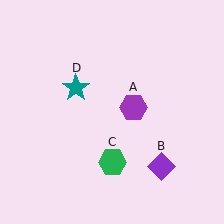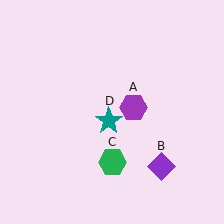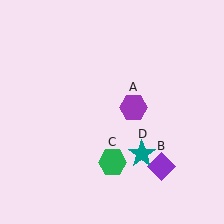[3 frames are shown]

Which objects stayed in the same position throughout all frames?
Purple hexagon (object A) and purple diamond (object B) and green hexagon (object C) remained stationary.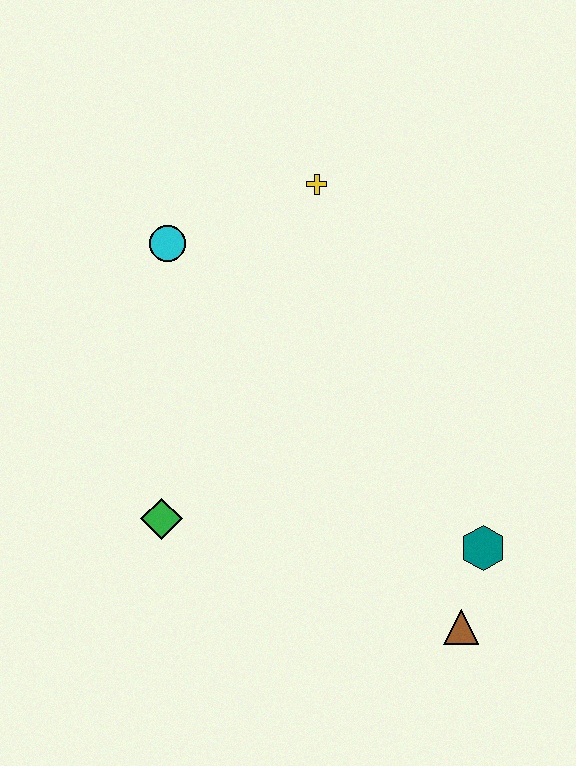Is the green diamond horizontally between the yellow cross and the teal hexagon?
No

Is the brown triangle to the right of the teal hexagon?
No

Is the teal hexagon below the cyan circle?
Yes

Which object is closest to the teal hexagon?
The brown triangle is closest to the teal hexagon.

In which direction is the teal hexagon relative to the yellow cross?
The teal hexagon is below the yellow cross.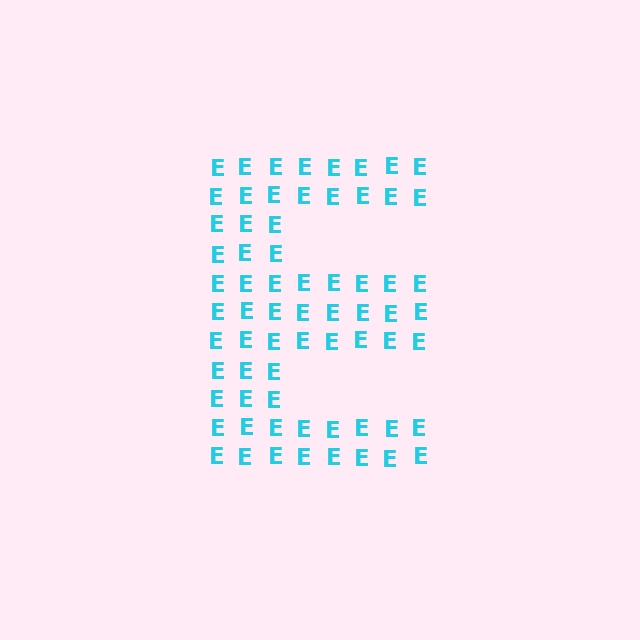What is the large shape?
The large shape is the letter E.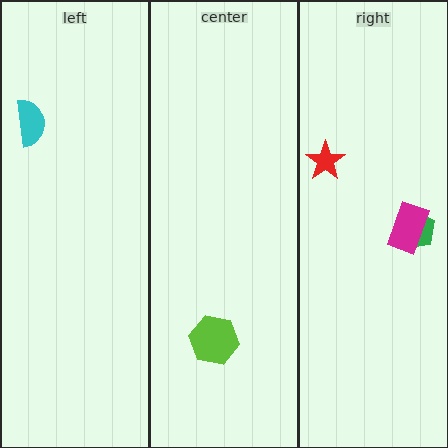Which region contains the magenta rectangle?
The right region.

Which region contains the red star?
The right region.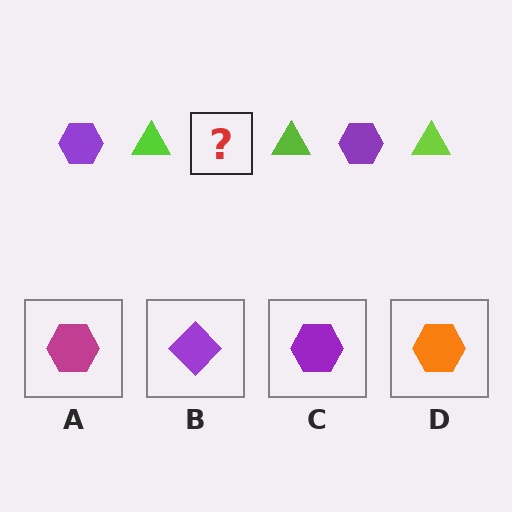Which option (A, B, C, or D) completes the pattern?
C.